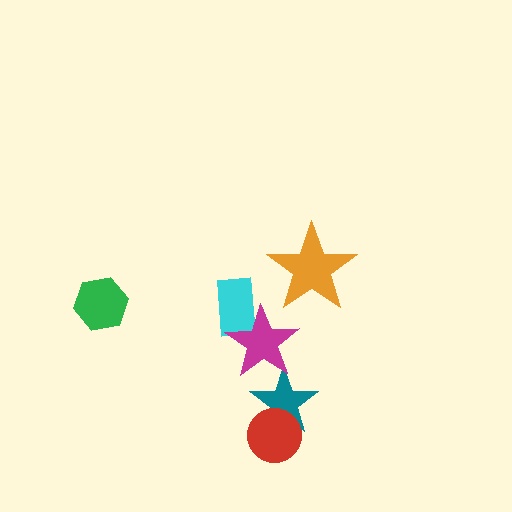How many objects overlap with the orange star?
0 objects overlap with the orange star.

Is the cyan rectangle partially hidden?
Yes, it is partially covered by another shape.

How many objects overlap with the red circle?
1 object overlaps with the red circle.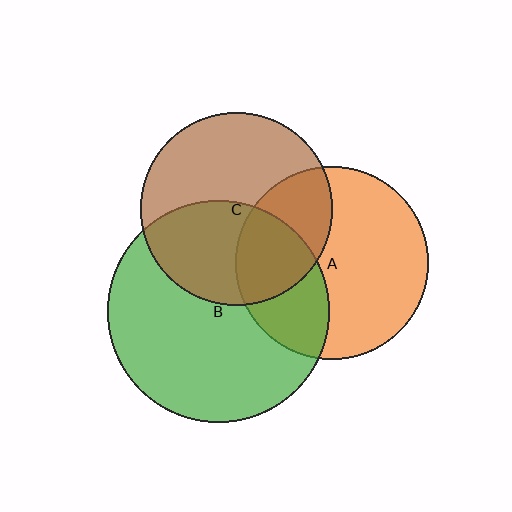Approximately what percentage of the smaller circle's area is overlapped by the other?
Approximately 30%.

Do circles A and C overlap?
Yes.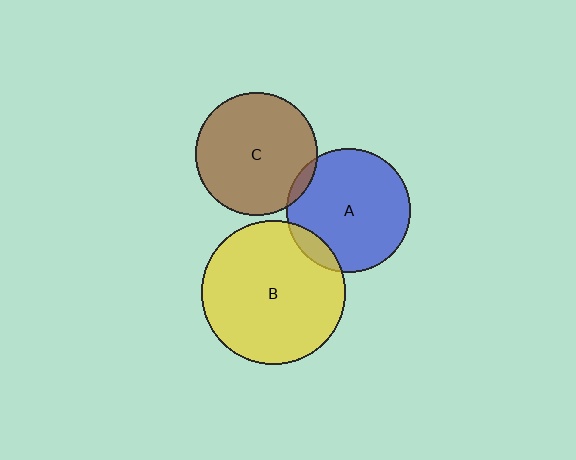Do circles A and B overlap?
Yes.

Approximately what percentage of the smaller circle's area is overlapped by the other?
Approximately 10%.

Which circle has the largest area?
Circle B (yellow).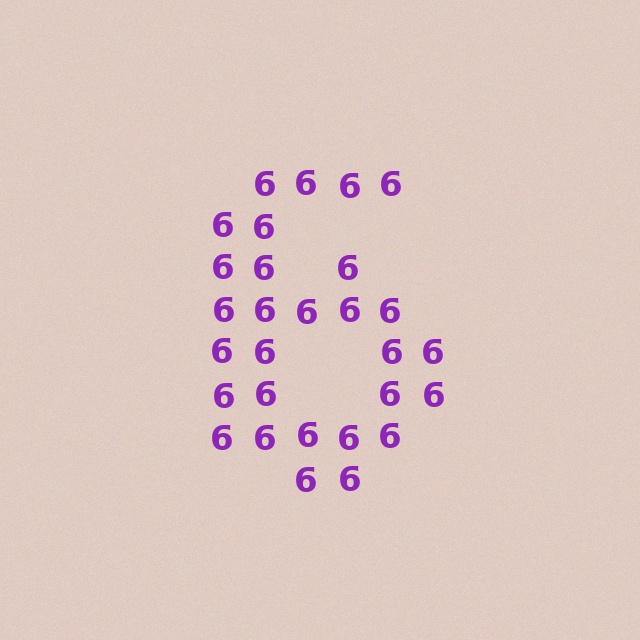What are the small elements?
The small elements are digit 6's.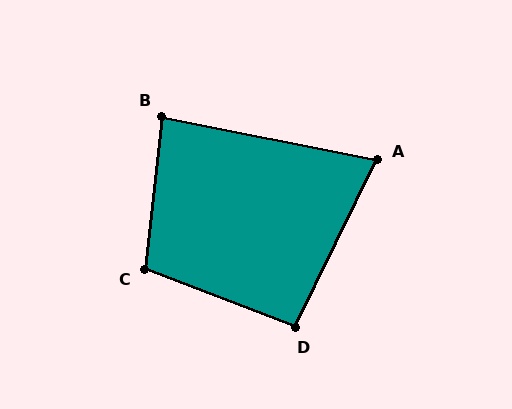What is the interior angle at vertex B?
Approximately 85 degrees (approximately right).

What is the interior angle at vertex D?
Approximately 95 degrees (approximately right).